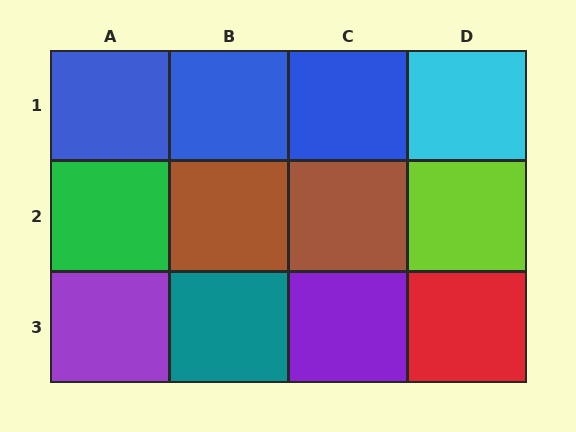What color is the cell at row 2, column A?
Green.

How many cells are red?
1 cell is red.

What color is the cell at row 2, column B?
Brown.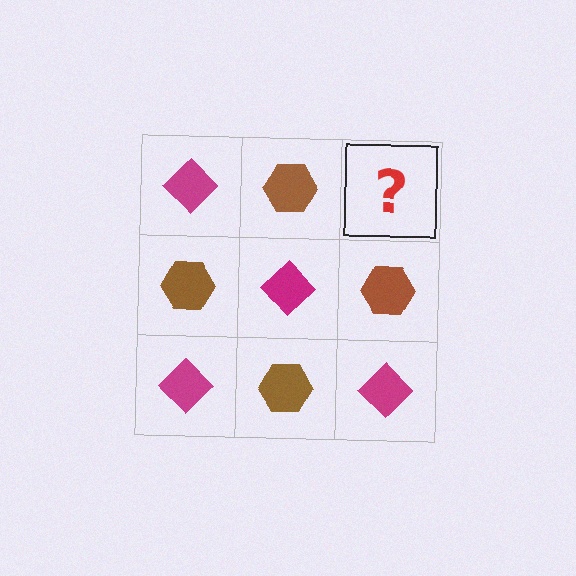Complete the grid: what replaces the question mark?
The question mark should be replaced with a magenta diamond.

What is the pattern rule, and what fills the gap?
The rule is that it alternates magenta diamond and brown hexagon in a checkerboard pattern. The gap should be filled with a magenta diamond.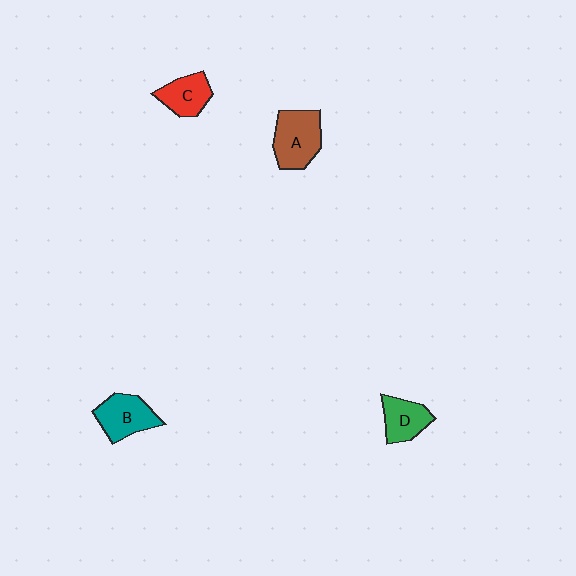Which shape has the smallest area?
Shape C (red).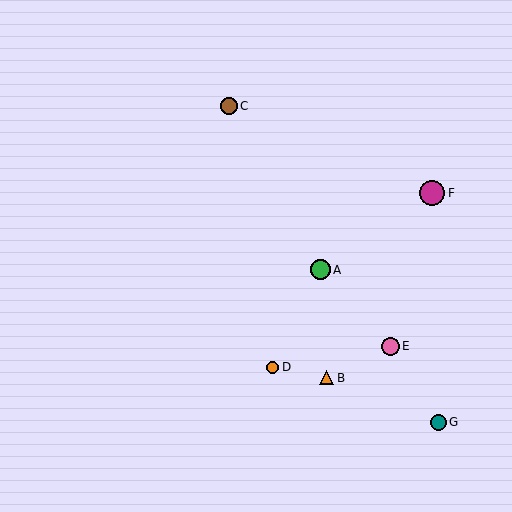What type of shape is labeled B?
Shape B is an orange triangle.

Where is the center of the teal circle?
The center of the teal circle is at (439, 422).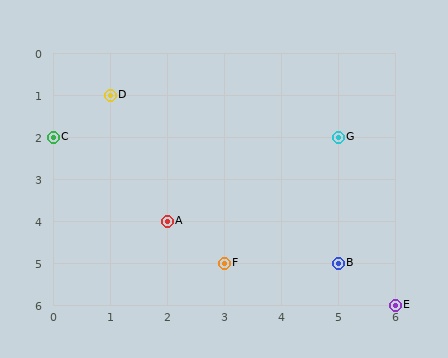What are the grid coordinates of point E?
Point E is at grid coordinates (6, 6).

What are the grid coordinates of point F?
Point F is at grid coordinates (3, 5).